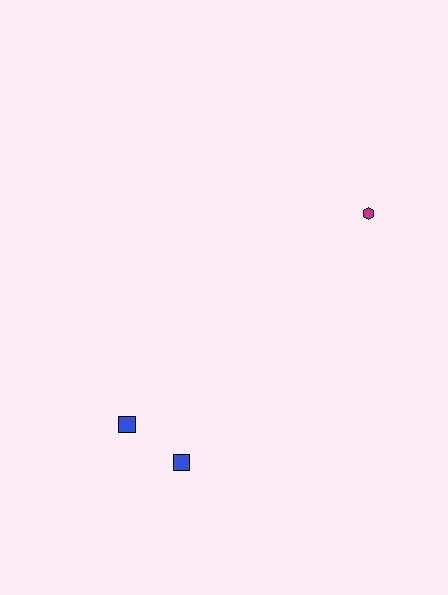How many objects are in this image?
There are 3 objects.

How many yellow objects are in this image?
There are no yellow objects.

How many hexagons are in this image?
There is 1 hexagon.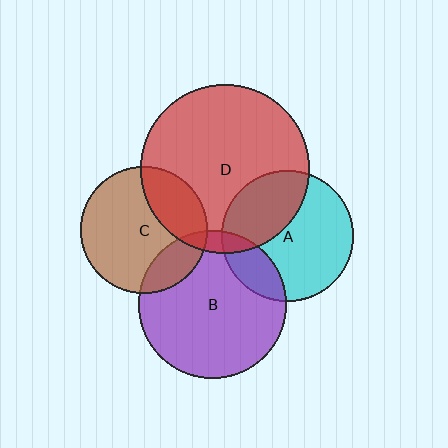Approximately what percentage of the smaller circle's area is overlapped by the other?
Approximately 25%.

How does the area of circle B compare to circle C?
Approximately 1.4 times.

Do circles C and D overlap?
Yes.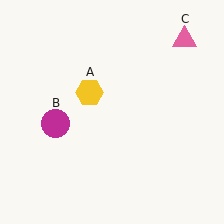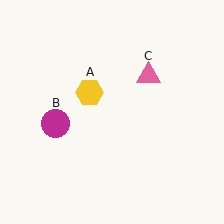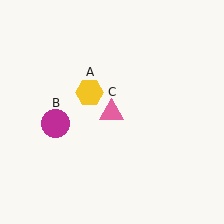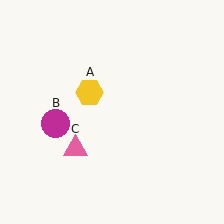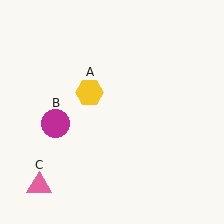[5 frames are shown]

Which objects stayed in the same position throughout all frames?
Yellow hexagon (object A) and magenta circle (object B) remained stationary.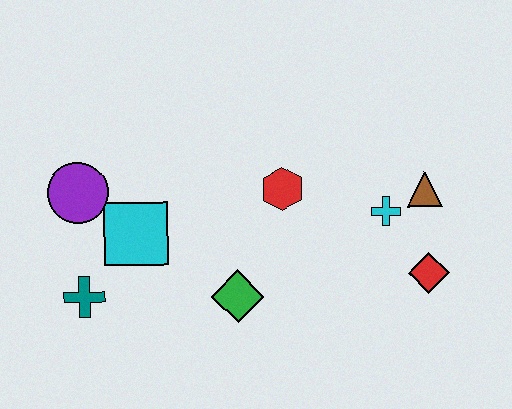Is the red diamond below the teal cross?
No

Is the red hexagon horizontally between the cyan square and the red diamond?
Yes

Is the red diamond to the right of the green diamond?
Yes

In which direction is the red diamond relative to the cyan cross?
The red diamond is below the cyan cross.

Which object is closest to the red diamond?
The cyan cross is closest to the red diamond.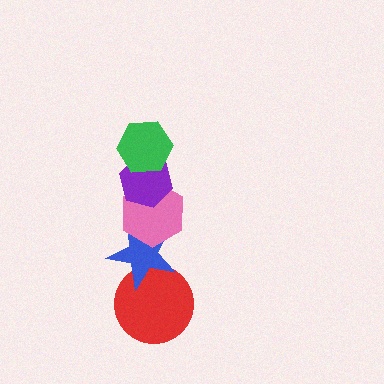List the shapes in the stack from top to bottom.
From top to bottom: the green hexagon, the purple hexagon, the pink hexagon, the blue star, the red circle.